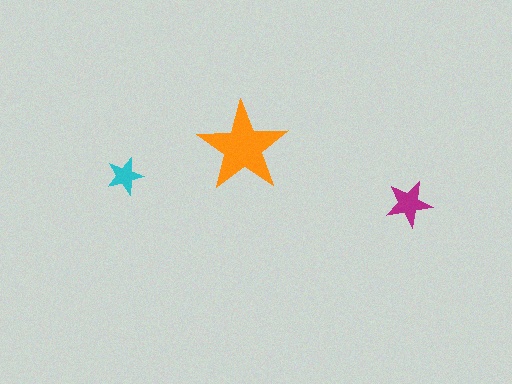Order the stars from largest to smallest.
the orange one, the magenta one, the cyan one.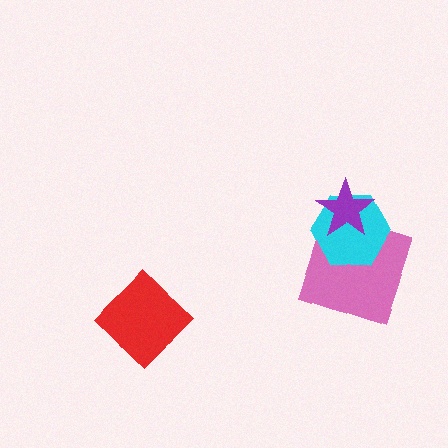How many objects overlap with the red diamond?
0 objects overlap with the red diamond.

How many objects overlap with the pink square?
2 objects overlap with the pink square.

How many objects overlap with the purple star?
2 objects overlap with the purple star.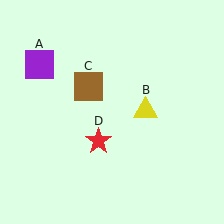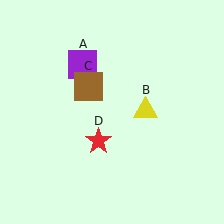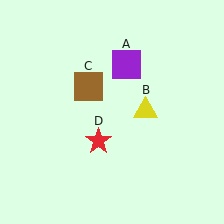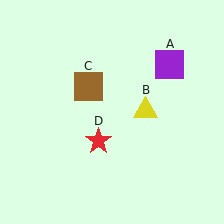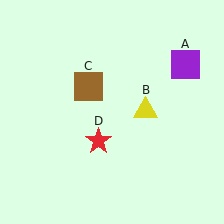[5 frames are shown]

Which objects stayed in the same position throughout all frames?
Yellow triangle (object B) and brown square (object C) and red star (object D) remained stationary.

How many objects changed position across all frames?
1 object changed position: purple square (object A).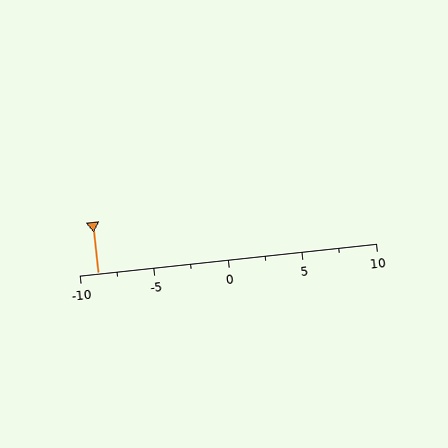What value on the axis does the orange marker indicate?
The marker indicates approximately -8.8.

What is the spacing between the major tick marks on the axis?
The major ticks are spaced 5 apart.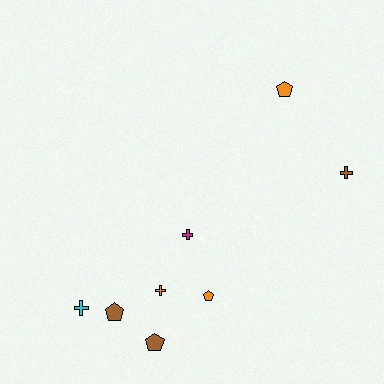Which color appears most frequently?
Brown, with 3 objects.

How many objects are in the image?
There are 8 objects.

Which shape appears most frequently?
Cross, with 4 objects.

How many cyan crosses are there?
There is 1 cyan cross.